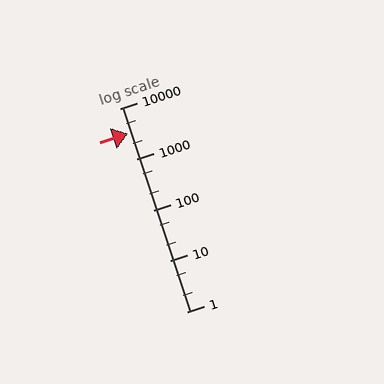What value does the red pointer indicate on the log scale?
The pointer indicates approximately 3200.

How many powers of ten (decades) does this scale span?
The scale spans 4 decades, from 1 to 10000.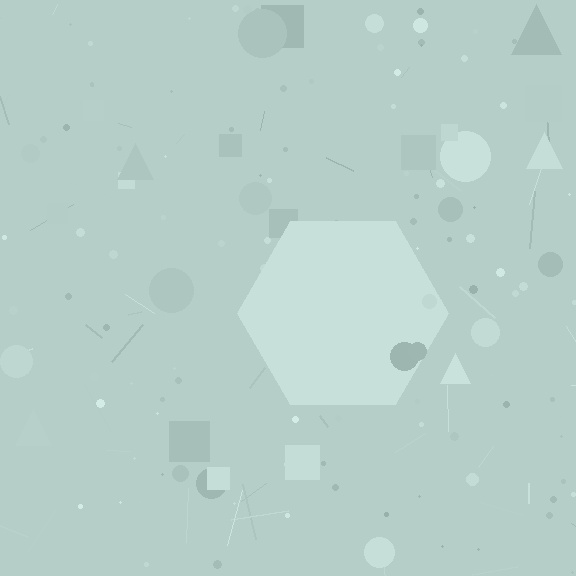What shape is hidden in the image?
A hexagon is hidden in the image.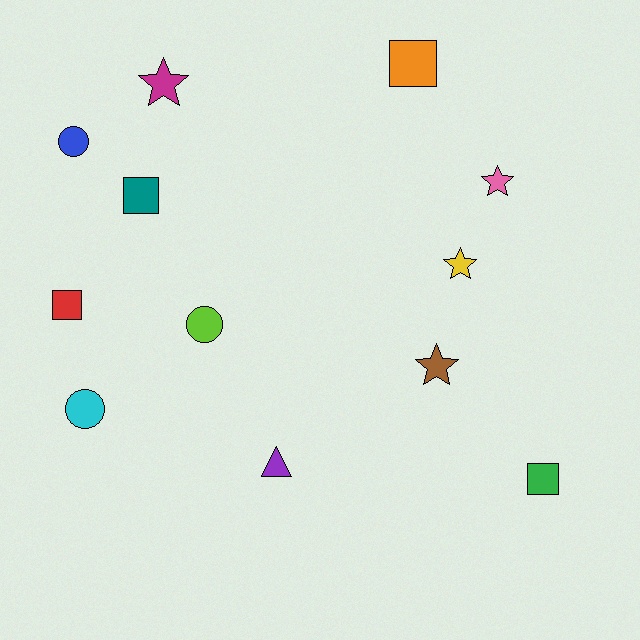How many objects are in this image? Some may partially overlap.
There are 12 objects.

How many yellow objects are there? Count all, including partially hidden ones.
There is 1 yellow object.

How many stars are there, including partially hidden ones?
There are 4 stars.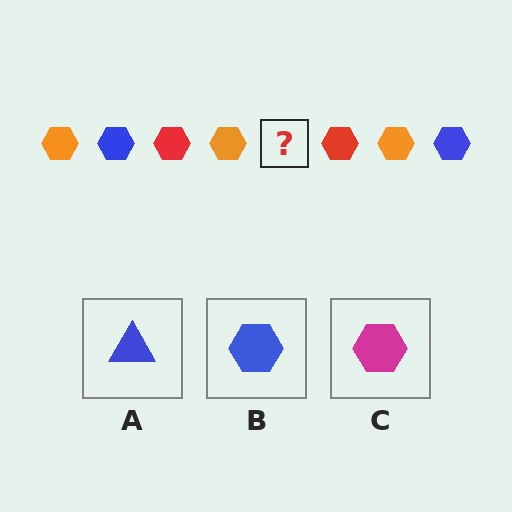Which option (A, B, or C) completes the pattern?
B.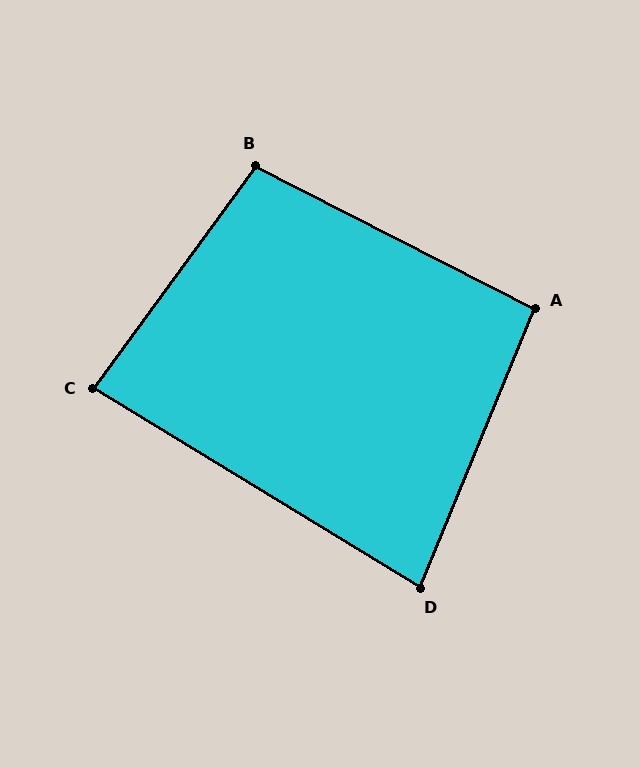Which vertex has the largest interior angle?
B, at approximately 99 degrees.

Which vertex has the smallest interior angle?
D, at approximately 81 degrees.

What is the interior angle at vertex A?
Approximately 95 degrees (approximately right).